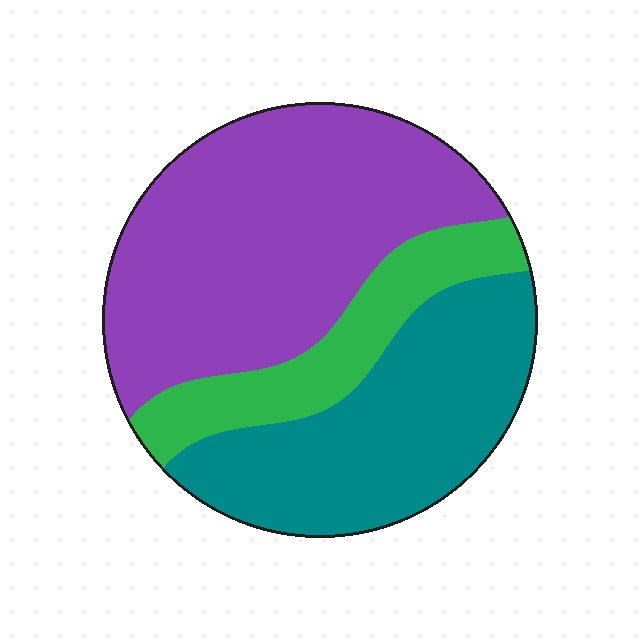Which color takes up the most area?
Purple, at roughly 50%.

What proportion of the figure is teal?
Teal covers 34% of the figure.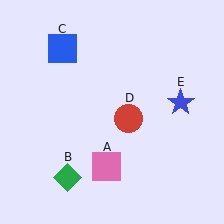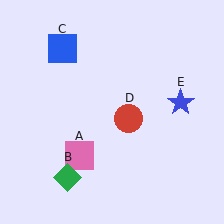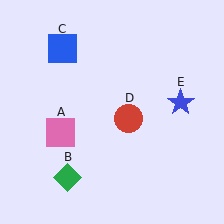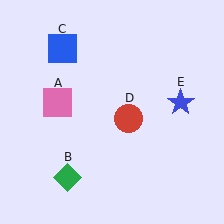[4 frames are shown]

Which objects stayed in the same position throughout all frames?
Green diamond (object B) and blue square (object C) and red circle (object D) and blue star (object E) remained stationary.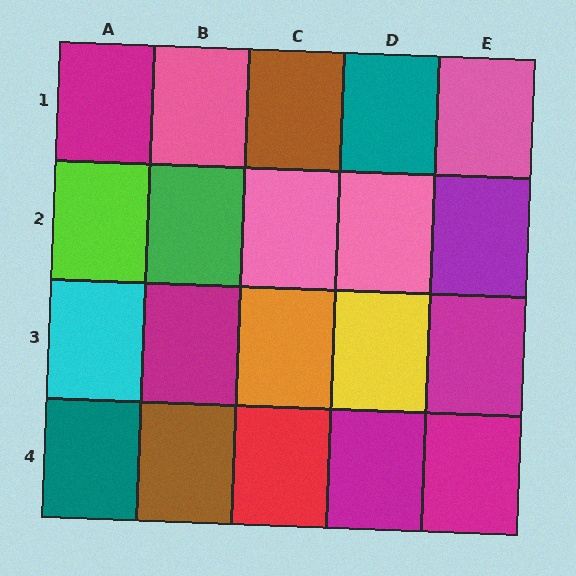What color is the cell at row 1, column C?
Brown.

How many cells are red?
1 cell is red.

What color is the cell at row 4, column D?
Magenta.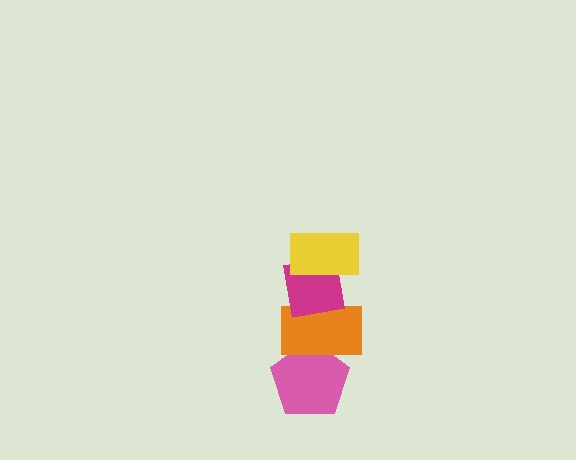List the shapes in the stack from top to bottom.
From top to bottom: the yellow rectangle, the magenta square, the orange rectangle, the pink pentagon.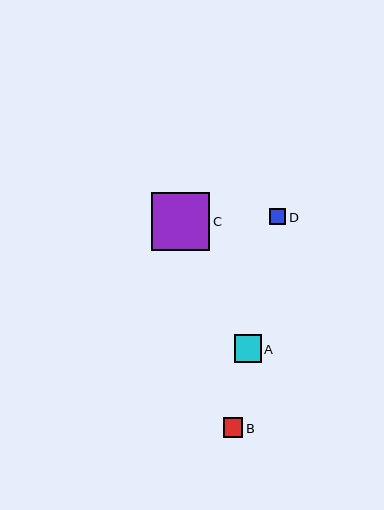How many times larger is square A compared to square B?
Square A is approximately 1.4 times the size of square B.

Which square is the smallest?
Square D is the smallest with a size of approximately 16 pixels.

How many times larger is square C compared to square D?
Square C is approximately 3.6 times the size of square D.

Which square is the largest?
Square C is the largest with a size of approximately 58 pixels.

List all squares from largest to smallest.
From largest to smallest: C, A, B, D.